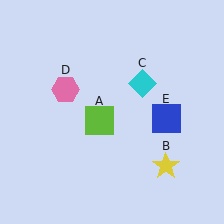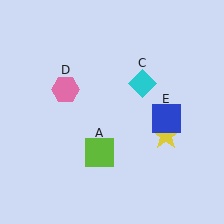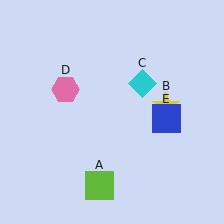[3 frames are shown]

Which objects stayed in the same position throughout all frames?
Cyan diamond (object C) and pink hexagon (object D) and blue square (object E) remained stationary.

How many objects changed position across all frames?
2 objects changed position: lime square (object A), yellow star (object B).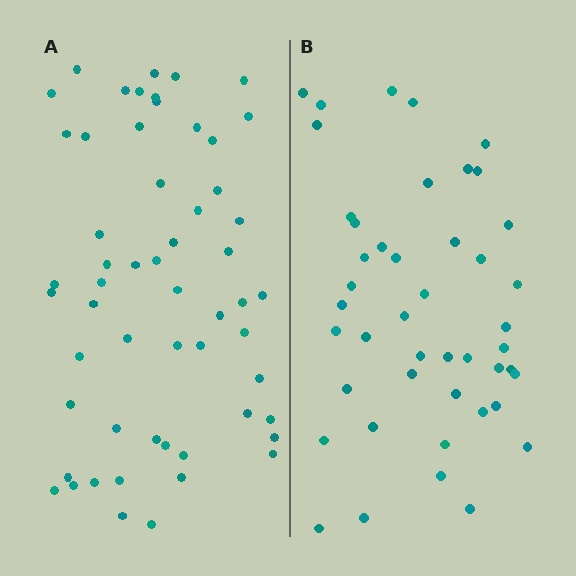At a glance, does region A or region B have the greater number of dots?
Region A (the left region) has more dots.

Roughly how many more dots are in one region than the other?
Region A has roughly 12 or so more dots than region B.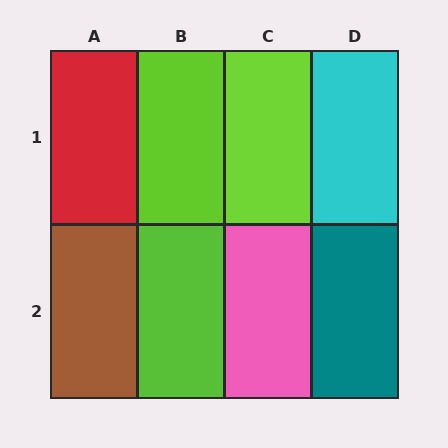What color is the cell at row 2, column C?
Pink.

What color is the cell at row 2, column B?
Lime.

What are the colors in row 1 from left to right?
Red, lime, lime, cyan.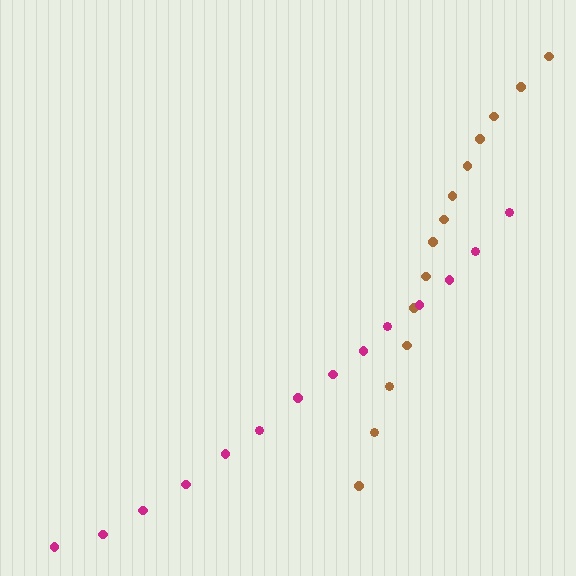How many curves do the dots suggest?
There are 2 distinct paths.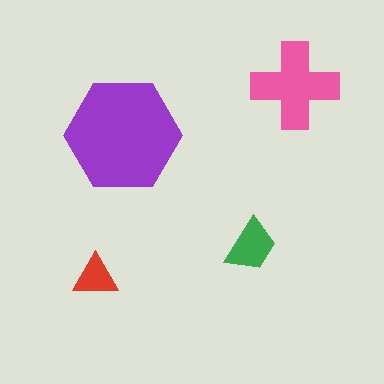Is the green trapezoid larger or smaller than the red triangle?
Larger.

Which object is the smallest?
The red triangle.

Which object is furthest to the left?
The red triangle is leftmost.